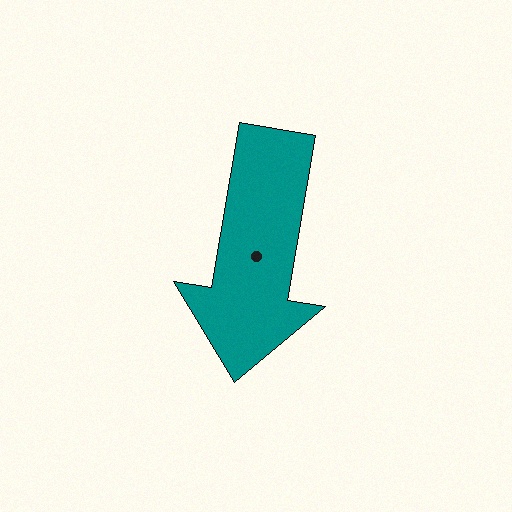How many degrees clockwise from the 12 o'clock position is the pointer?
Approximately 190 degrees.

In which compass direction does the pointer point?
South.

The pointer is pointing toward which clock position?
Roughly 6 o'clock.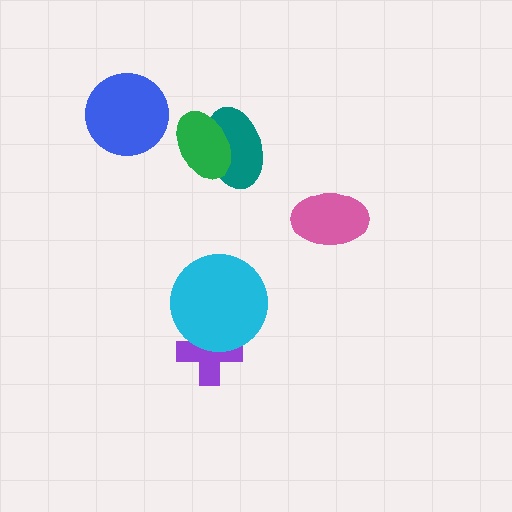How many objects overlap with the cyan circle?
1 object overlaps with the cyan circle.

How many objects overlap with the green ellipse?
1 object overlaps with the green ellipse.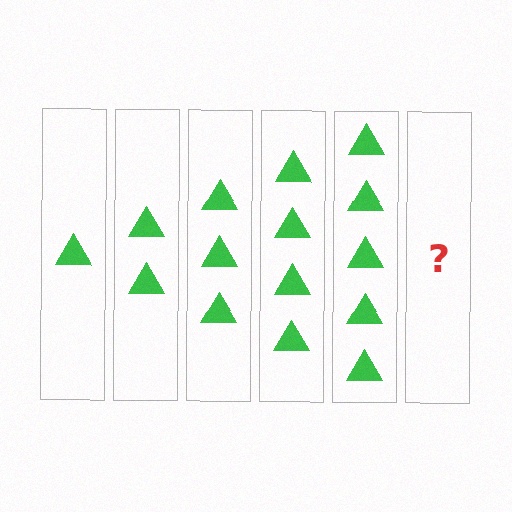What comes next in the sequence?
The next element should be 6 triangles.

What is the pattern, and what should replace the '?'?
The pattern is that each step adds one more triangle. The '?' should be 6 triangles.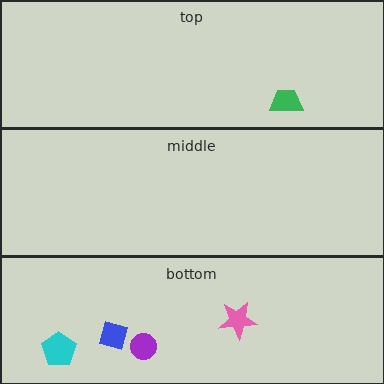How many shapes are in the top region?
1.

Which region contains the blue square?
The bottom region.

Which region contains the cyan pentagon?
The bottom region.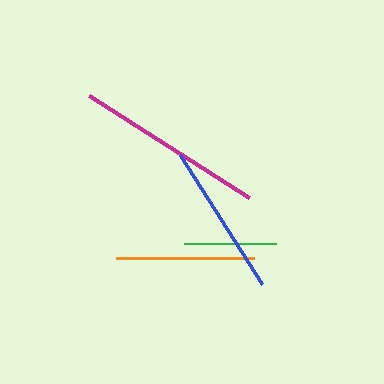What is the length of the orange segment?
The orange segment is approximately 138 pixels long.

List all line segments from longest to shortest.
From longest to shortest: magenta, blue, orange, green.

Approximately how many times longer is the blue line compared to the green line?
The blue line is approximately 1.7 times the length of the green line.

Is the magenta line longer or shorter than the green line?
The magenta line is longer than the green line.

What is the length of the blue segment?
The blue segment is approximately 153 pixels long.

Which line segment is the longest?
The magenta line is the longest at approximately 190 pixels.